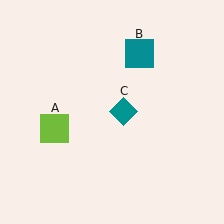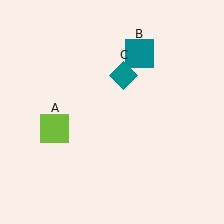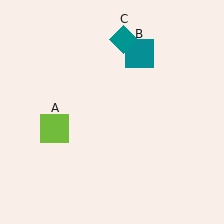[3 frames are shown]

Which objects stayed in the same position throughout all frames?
Lime square (object A) and teal square (object B) remained stationary.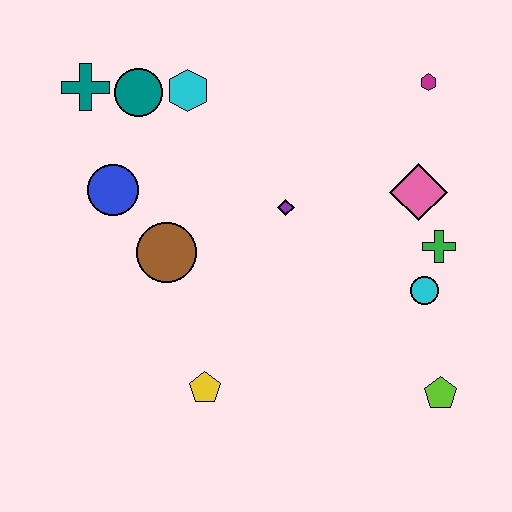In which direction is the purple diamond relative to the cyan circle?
The purple diamond is to the left of the cyan circle.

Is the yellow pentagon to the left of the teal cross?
No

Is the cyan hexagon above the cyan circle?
Yes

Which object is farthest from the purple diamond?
The lime pentagon is farthest from the purple diamond.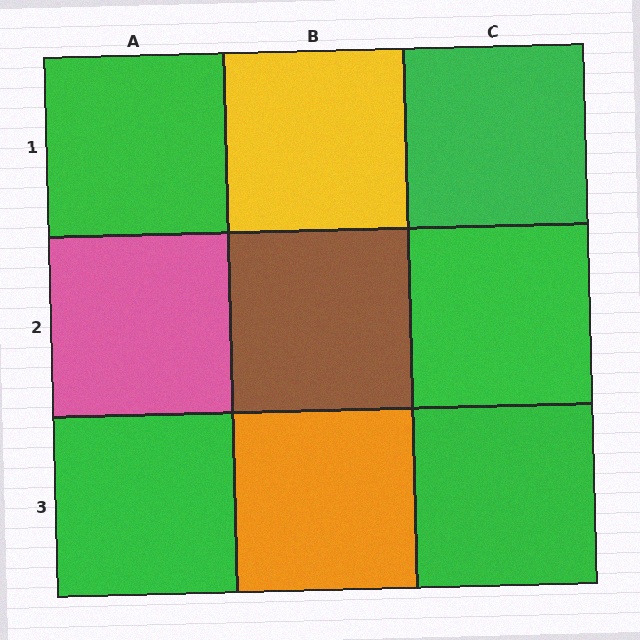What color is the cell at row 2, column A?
Pink.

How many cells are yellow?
1 cell is yellow.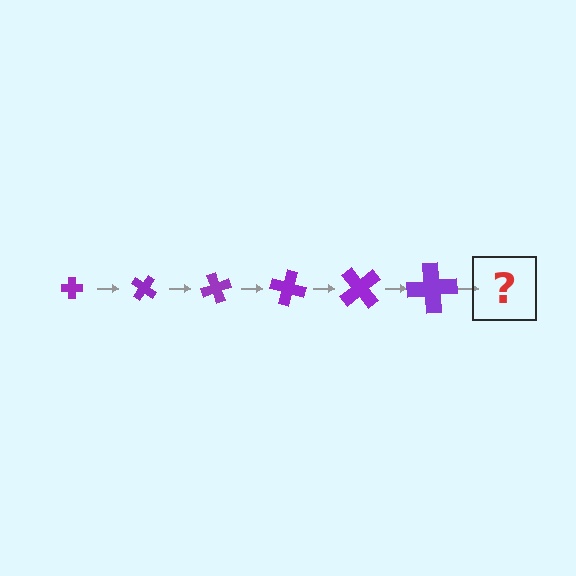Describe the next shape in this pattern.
It should be a cross, larger than the previous one and rotated 210 degrees from the start.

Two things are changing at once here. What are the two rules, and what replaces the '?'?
The two rules are that the cross grows larger each step and it rotates 35 degrees each step. The '?' should be a cross, larger than the previous one and rotated 210 degrees from the start.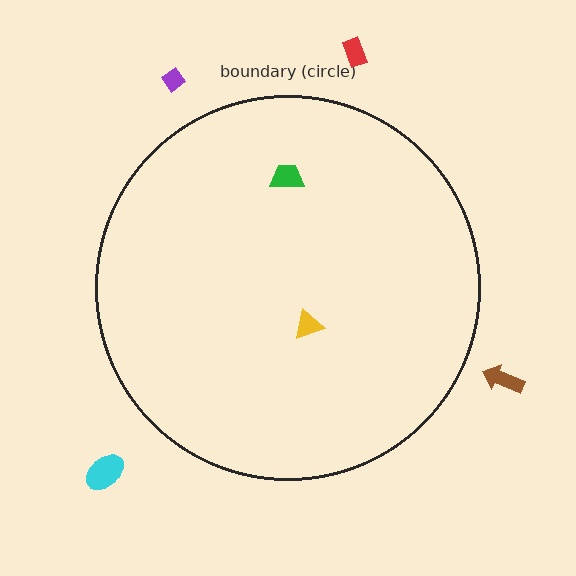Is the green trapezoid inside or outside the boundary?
Inside.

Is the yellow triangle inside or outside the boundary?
Inside.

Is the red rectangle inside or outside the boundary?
Outside.